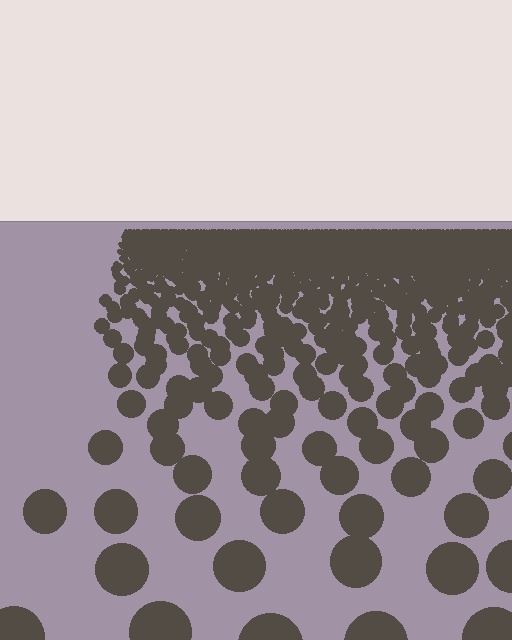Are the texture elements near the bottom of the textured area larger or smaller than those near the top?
Larger. Near the bottom, elements are closer to the viewer and appear at a bigger on-screen size.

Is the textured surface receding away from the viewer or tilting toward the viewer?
The surface is receding away from the viewer. Texture elements get smaller and denser toward the top.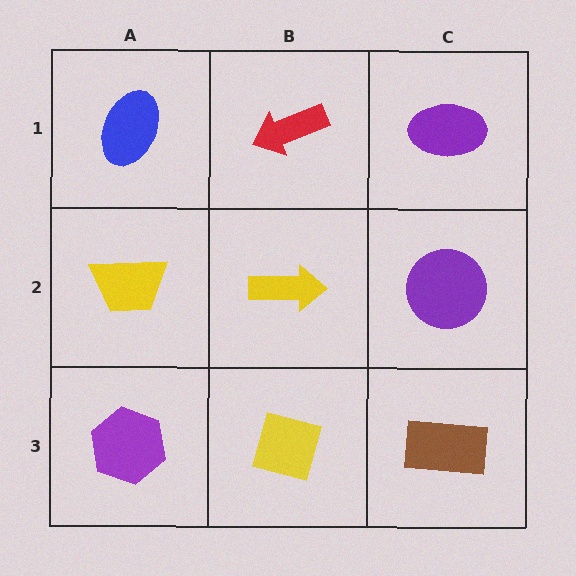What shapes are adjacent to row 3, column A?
A yellow trapezoid (row 2, column A), a yellow square (row 3, column B).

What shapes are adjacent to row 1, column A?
A yellow trapezoid (row 2, column A), a red arrow (row 1, column B).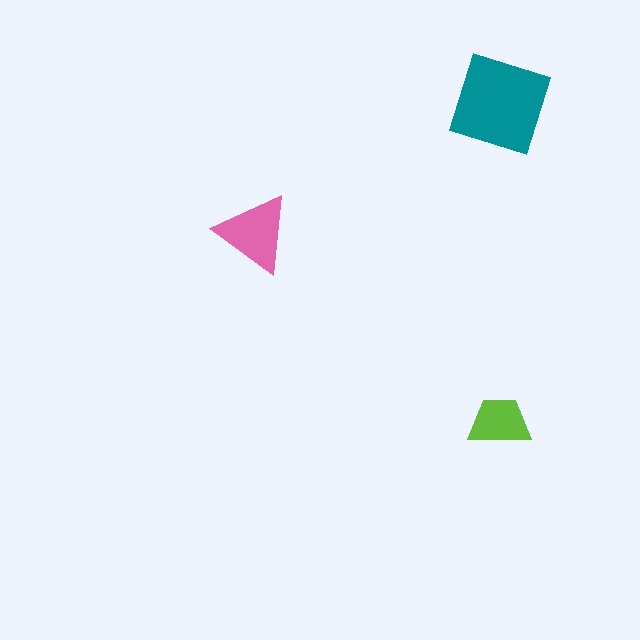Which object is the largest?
The teal diamond.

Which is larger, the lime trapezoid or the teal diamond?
The teal diamond.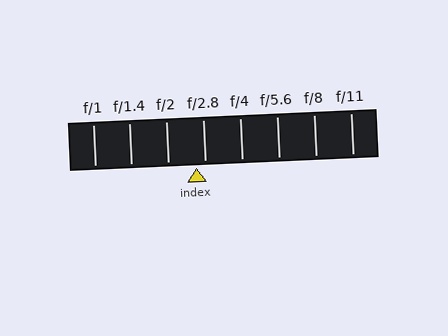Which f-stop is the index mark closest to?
The index mark is closest to f/2.8.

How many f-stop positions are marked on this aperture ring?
There are 8 f-stop positions marked.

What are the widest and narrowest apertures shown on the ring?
The widest aperture shown is f/1 and the narrowest is f/11.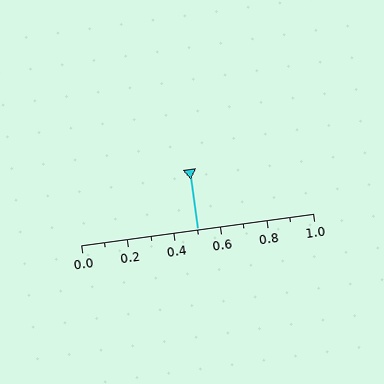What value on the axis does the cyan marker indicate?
The marker indicates approximately 0.5.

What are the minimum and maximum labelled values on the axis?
The axis runs from 0.0 to 1.0.